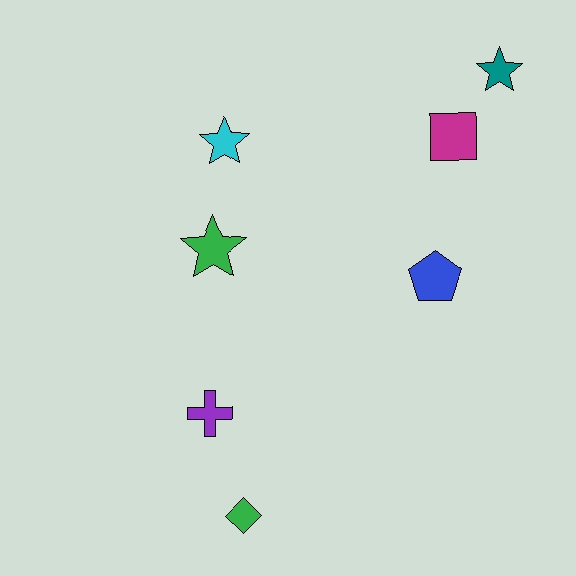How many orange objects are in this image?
There are no orange objects.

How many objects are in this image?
There are 7 objects.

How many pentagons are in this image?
There is 1 pentagon.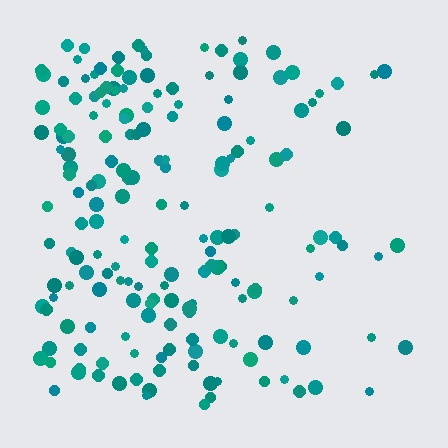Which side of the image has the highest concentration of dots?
The left.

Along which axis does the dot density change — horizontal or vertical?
Horizontal.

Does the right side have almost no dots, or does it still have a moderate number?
Still a moderate number, just noticeably fewer than the left.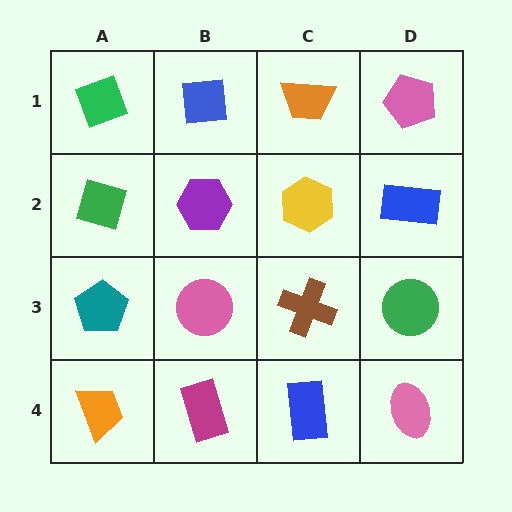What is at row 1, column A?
A green diamond.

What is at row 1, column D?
A pink pentagon.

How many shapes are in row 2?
4 shapes.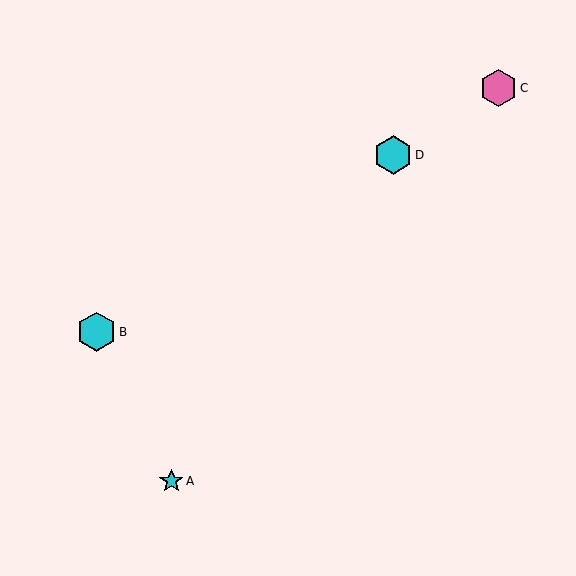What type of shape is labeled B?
Shape B is a cyan hexagon.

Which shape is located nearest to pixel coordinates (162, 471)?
The cyan star (labeled A) at (171, 481) is nearest to that location.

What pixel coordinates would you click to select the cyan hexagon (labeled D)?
Click at (393, 155) to select the cyan hexagon D.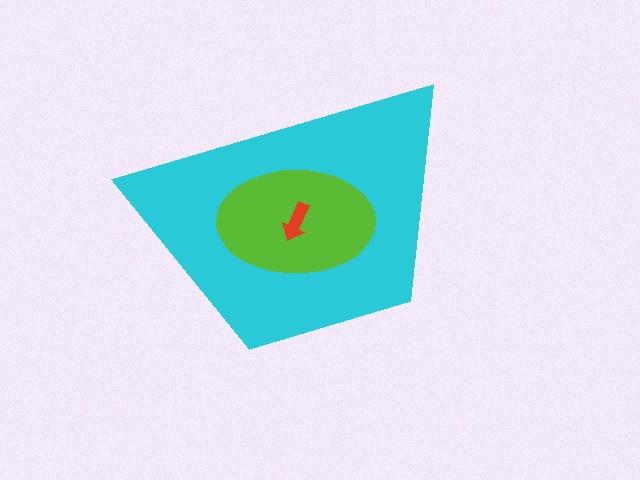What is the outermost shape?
The cyan trapezoid.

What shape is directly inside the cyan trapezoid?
The lime ellipse.